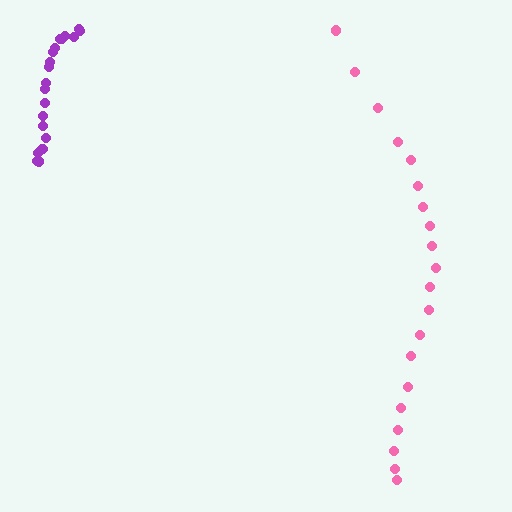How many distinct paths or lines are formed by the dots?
There are 2 distinct paths.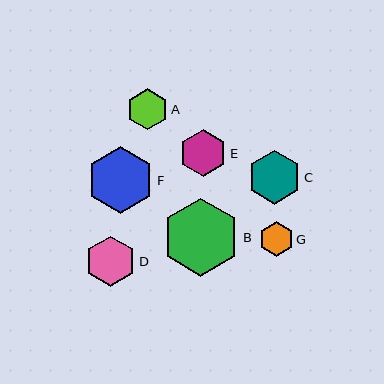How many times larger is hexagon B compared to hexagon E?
Hexagon B is approximately 1.6 times the size of hexagon E.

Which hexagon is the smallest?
Hexagon G is the smallest with a size of approximately 35 pixels.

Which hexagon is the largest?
Hexagon B is the largest with a size of approximately 78 pixels.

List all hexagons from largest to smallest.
From largest to smallest: B, F, C, D, E, A, G.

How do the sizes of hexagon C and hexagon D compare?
Hexagon C and hexagon D are approximately the same size.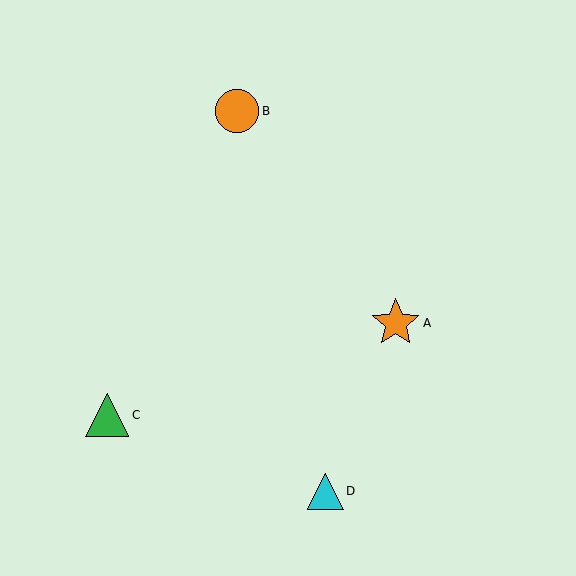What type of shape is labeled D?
Shape D is a cyan triangle.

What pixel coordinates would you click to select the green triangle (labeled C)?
Click at (107, 415) to select the green triangle C.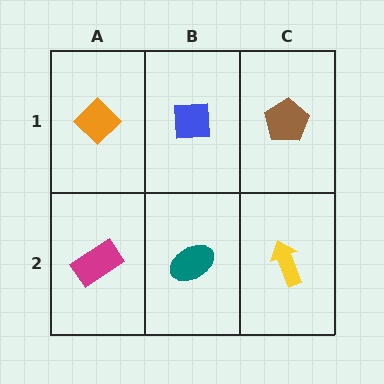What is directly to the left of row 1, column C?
A blue square.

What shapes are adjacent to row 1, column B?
A teal ellipse (row 2, column B), an orange diamond (row 1, column A), a brown pentagon (row 1, column C).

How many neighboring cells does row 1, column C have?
2.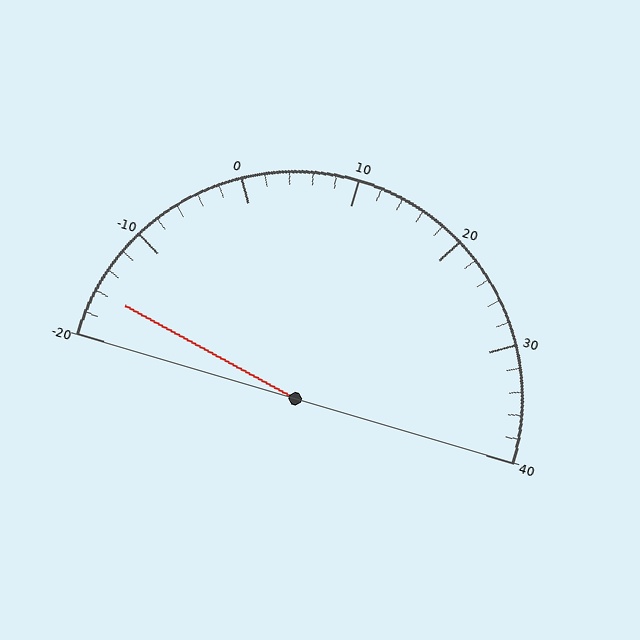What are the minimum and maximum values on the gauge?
The gauge ranges from -20 to 40.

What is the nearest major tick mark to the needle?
The nearest major tick mark is -20.